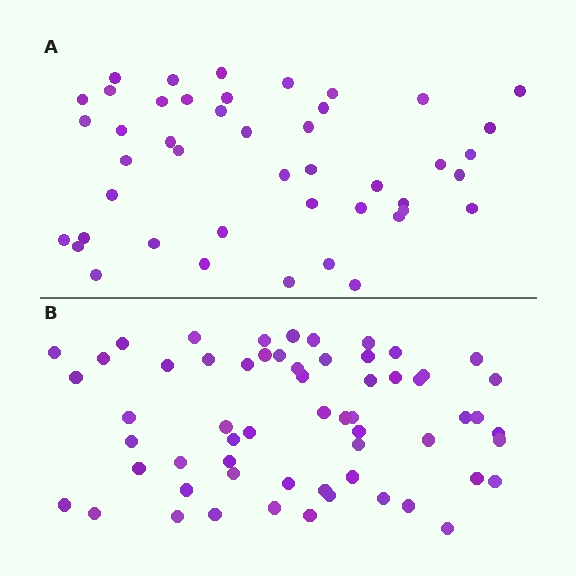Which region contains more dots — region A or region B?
Region B (the bottom region) has more dots.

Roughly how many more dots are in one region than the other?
Region B has approximately 15 more dots than region A.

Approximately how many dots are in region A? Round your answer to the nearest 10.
About 40 dots. (The exact count is 45, which rounds to 40.)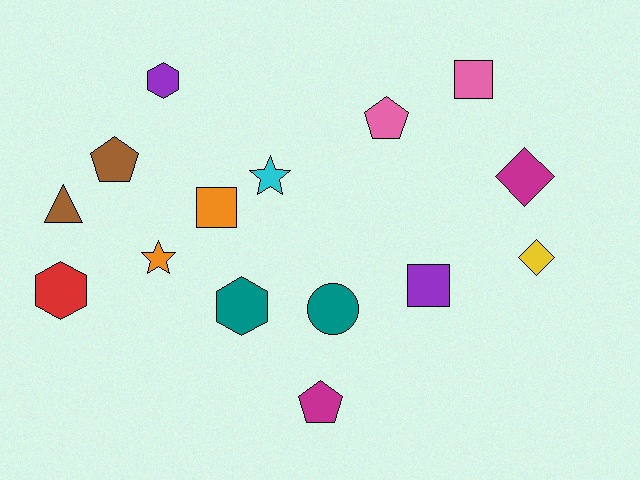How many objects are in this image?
There are 15 objects.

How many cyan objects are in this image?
There is 1 cyan object.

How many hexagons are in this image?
There are 3 hexagons.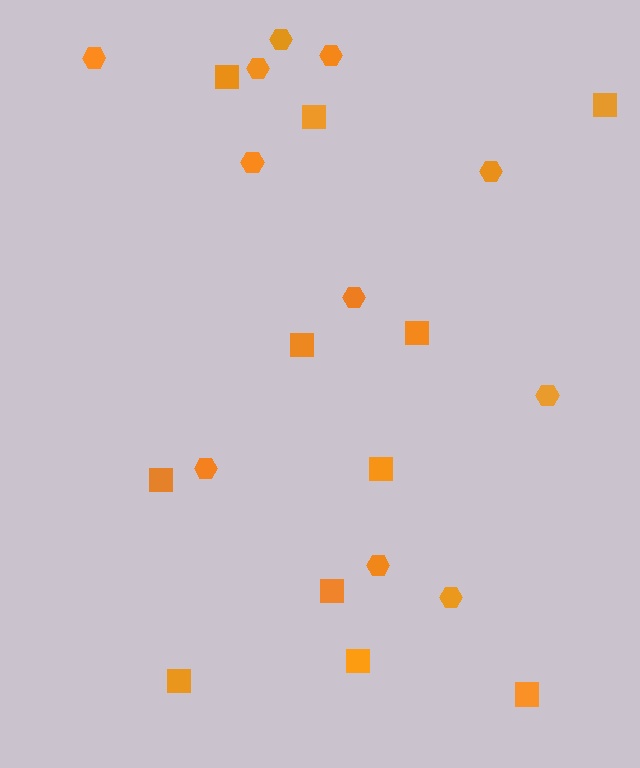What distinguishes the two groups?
There are 2 groups: one group of hexagons (11) and one group of squares (11).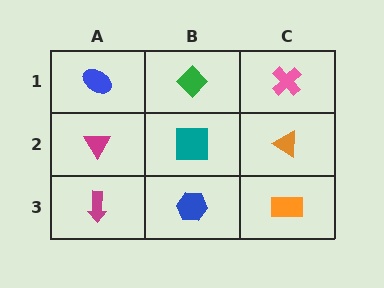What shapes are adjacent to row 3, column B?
A teal square (row 2, column B), a magenta arrow (row 3, column A), an orange rectangle (row 3, column C).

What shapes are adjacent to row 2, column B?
A green diamond (row 1, column B), a blue hexagon (row 3, column B), a magenta triangle (row 2, column A), an orange triangle (row 2, column C).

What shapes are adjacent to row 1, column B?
A teal square (row 2, column B), a blue ellipse (row 1, column A), a pink cross (row 1, column C).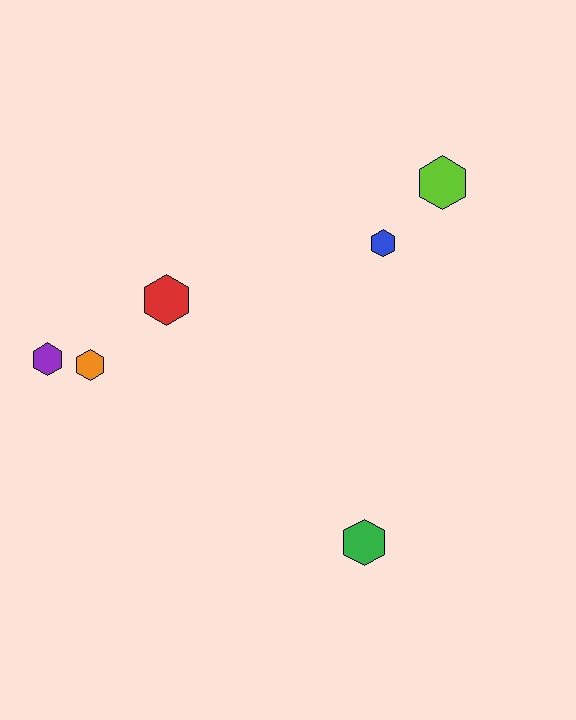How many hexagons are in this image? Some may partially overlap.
There are 6 hexagons.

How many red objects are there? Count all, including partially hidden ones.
There is 1 red object.